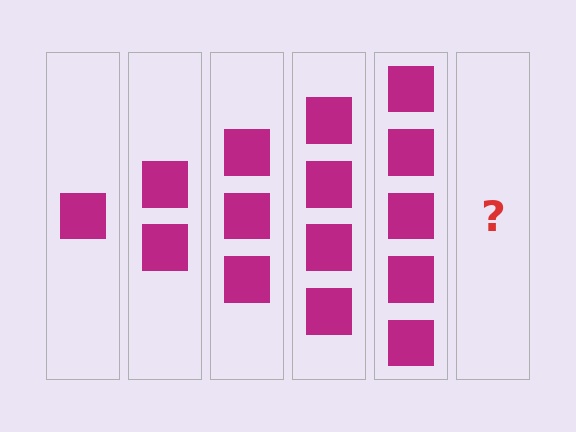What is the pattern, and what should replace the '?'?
The pattern is that each step adds one more square. The '?' should be 6 squares.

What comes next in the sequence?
The next element should be 6 squares.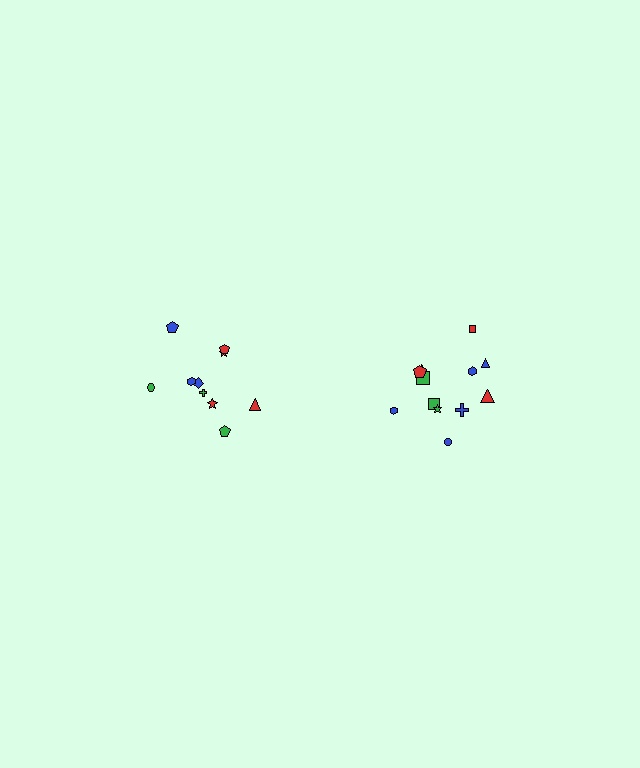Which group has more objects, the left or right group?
The right group.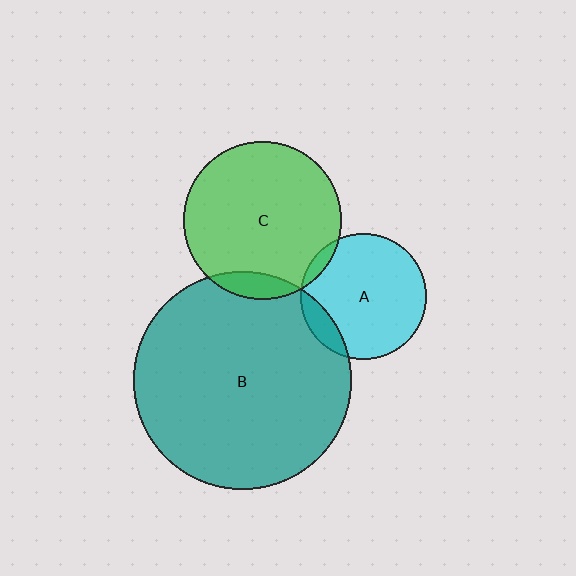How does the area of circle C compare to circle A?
Approximately 1.6 times.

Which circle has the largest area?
Circle B (teal).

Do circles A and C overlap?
Yes.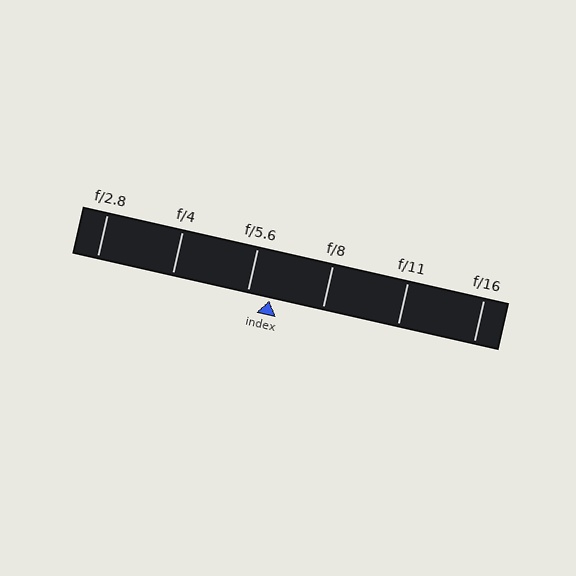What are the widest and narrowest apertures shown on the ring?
The widest aperture shown is f/2.8 and the narrowest is f/16.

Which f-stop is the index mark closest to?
The index mark is closest to f/5.6.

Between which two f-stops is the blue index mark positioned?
The index mark is between f/5.6 and f/8.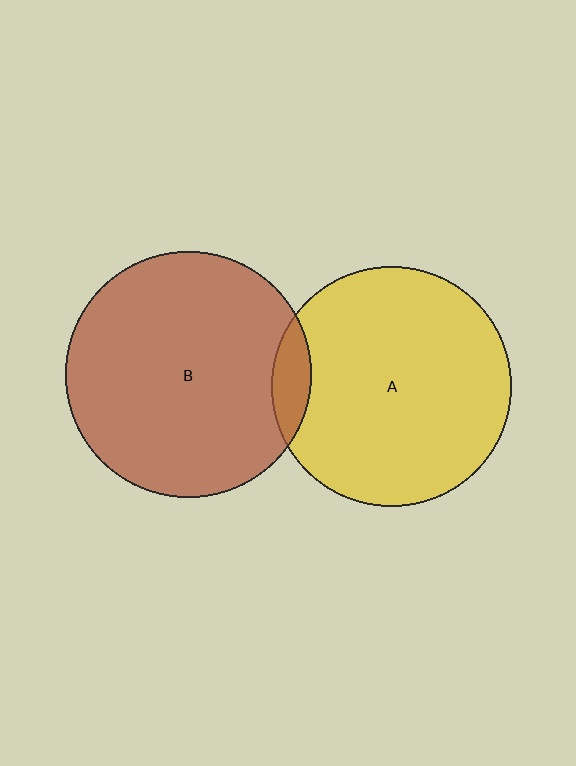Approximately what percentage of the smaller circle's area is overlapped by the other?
Approximately 10%.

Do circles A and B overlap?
Yes.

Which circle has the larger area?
Circle B (brown).